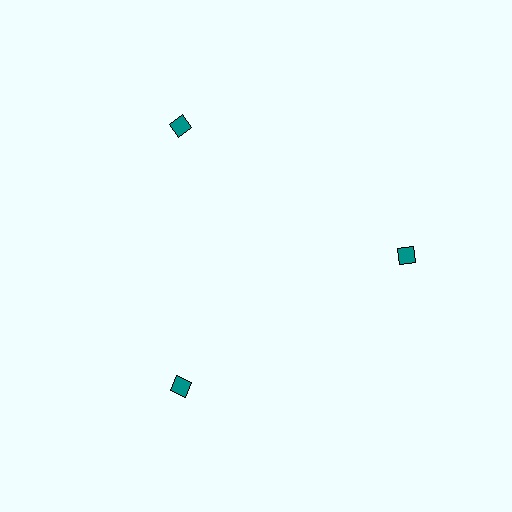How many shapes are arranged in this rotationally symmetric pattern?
There are 3 shapes, arranged in 3 groups of 1.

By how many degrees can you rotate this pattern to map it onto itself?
The pattern maps onto itself every 120 degrees of rotation.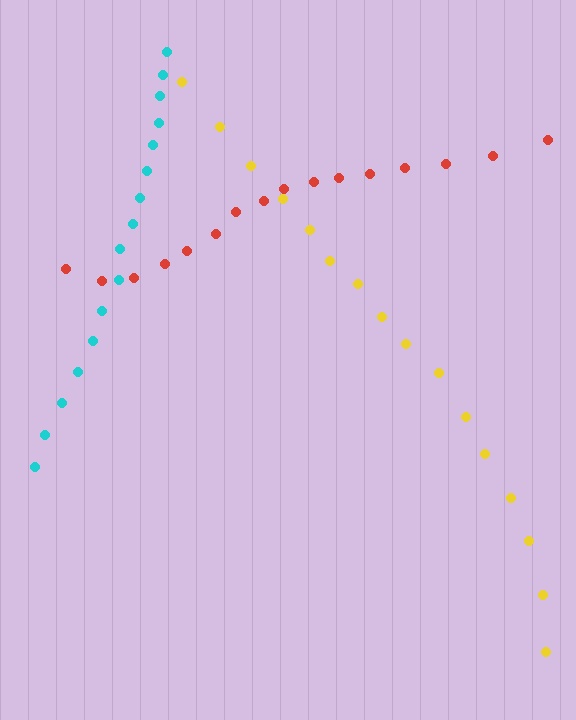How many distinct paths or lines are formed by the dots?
There are 3 distinct paths.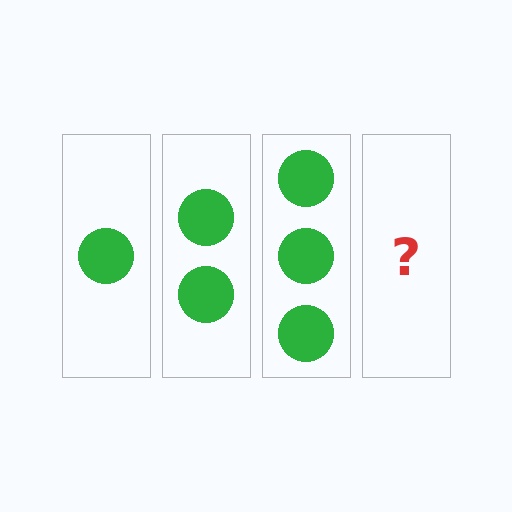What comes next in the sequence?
The next element should be 4 circles.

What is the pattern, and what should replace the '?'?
The pattern is that each step adds one more circle. The '?' should be 4 circles.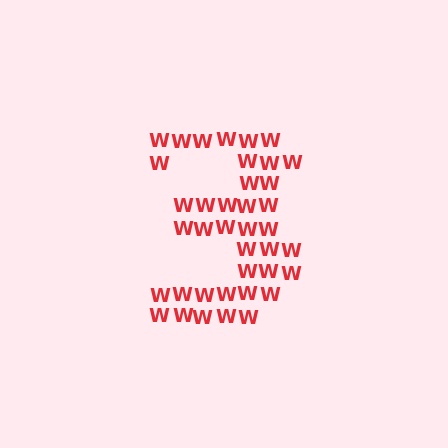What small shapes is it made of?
It is made of small letter W's.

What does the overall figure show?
The overall figure shows the digit 3.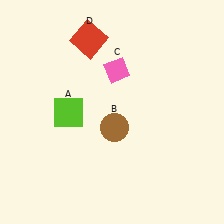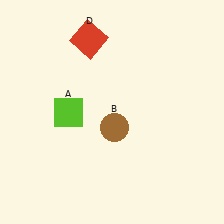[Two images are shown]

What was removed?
The pink diamond (C) was removed in Image 2.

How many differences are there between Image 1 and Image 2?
There is 1 difference between the two images.